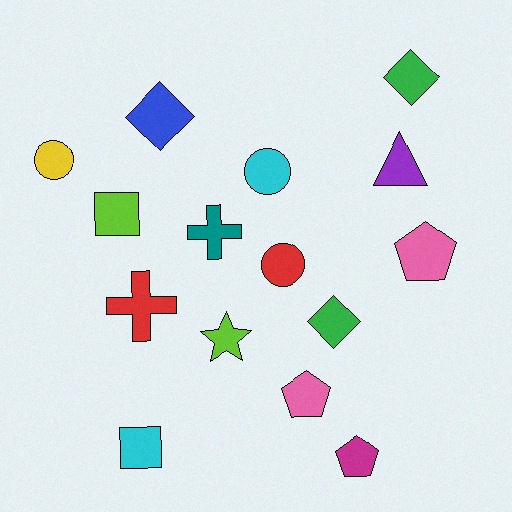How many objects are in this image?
There are 15 objects.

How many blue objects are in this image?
There is 1 blue object.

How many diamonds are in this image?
There are 3 diamonds.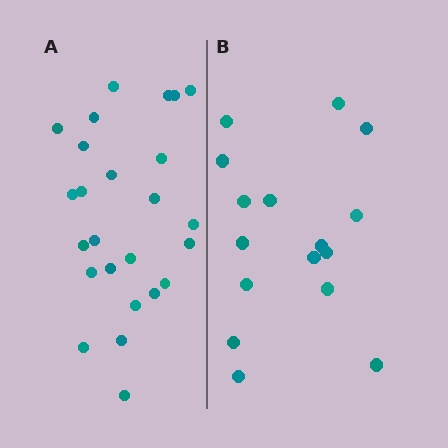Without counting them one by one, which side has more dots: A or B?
Region A (the left region) has more dots.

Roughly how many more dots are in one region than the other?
Region A has roughly 8 or so more dots than region B.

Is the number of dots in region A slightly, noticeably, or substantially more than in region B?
Region A has substantially more. The ratio is roughly 1.6 to 1.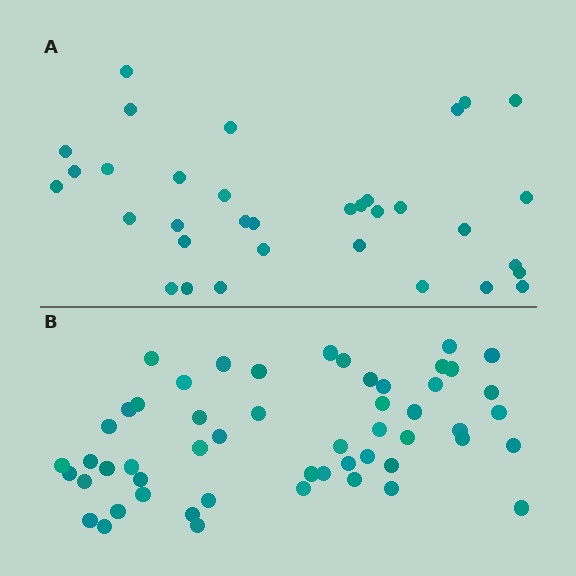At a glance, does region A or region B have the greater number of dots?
Region B (the bottom region) has more dots.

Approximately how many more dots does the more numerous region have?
Region B has approximately 20 more dots than region A.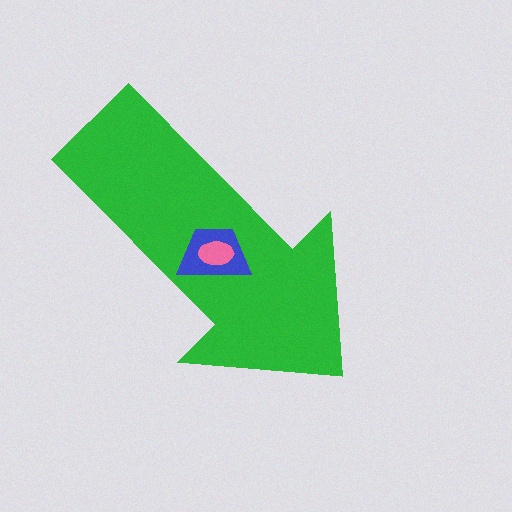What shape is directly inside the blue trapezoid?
The pink ellipse.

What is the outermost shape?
The green arrow.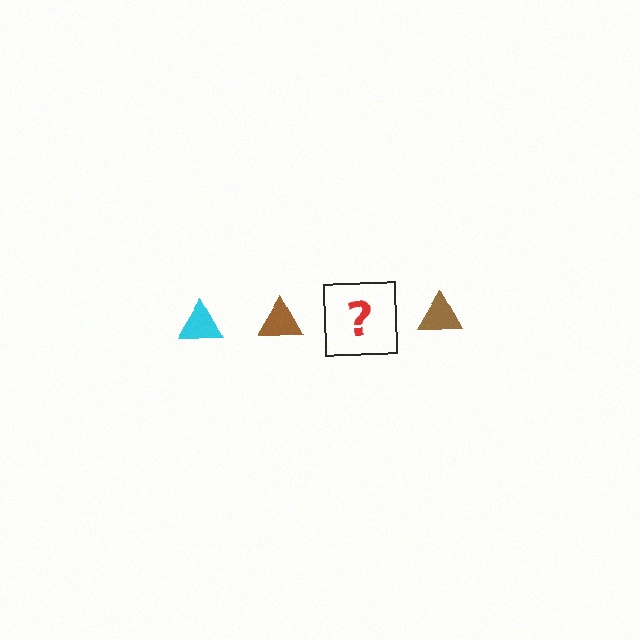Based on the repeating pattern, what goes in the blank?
The blank should be a cyan triangle.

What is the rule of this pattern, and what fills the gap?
The rule is that the pattern cycles through cyan, brown triangles. The gap should be filled with a cyan triangle.